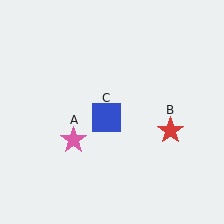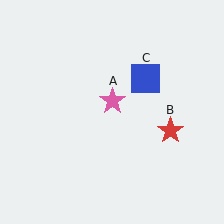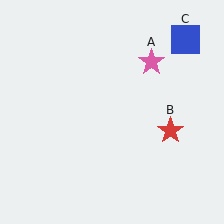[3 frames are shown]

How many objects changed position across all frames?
2 objects changed position: pink star (object A), blue square (object C).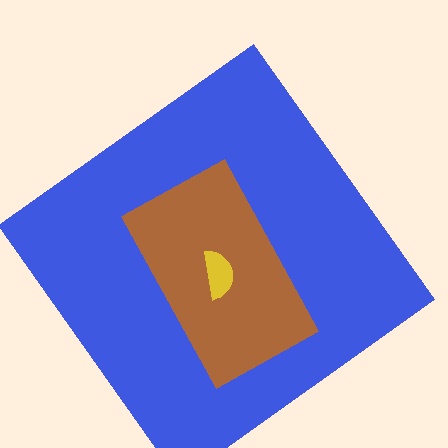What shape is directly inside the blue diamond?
The brown rectangle.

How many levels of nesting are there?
3.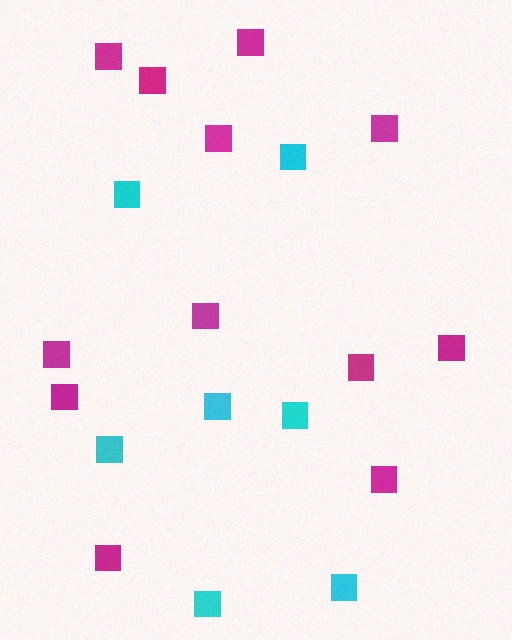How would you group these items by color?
There are 2 groups: one group of magenta squares (12) and one group of cyan squares (7).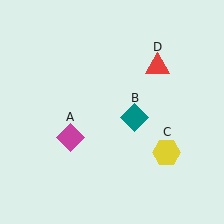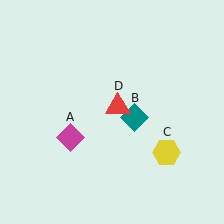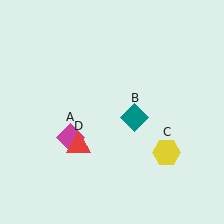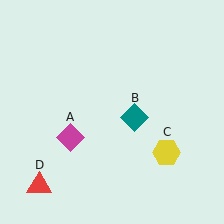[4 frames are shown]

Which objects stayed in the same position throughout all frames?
Magenta diamond (object A) and teal diamond (object B) and yellow hexagon (object C) remained stationary.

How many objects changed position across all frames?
1 object changed position: red triangle (object D).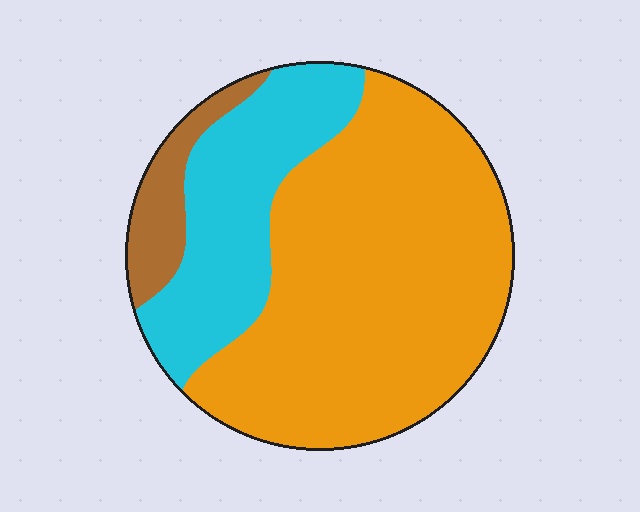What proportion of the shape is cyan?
Cyan takes up about one quarter (1/4) of the shape.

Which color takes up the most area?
Orange, at roughly 65%.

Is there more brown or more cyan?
Cyan.